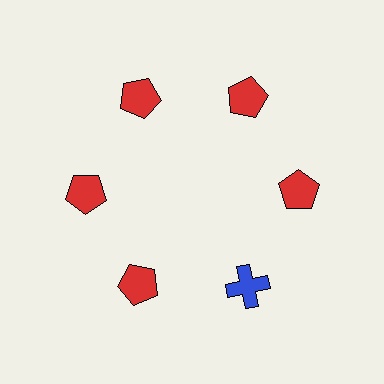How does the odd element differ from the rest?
It differs in both color (blue instead of red) and shape (cross instead of pentagon).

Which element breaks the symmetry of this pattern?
The blue cross at roughly the 5 o'clock position breaks the symmetry. All other shapes are red pentagons.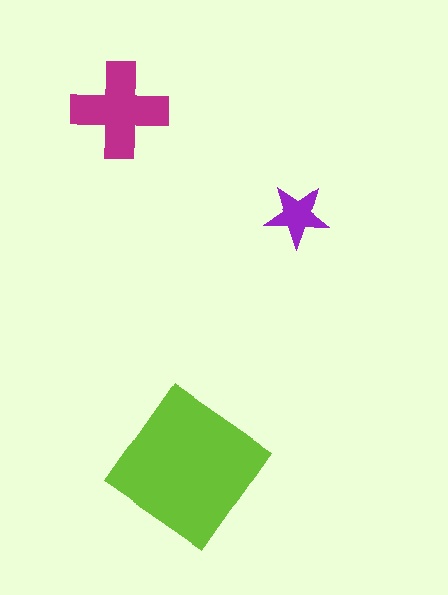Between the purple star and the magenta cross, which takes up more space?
The magenta cross.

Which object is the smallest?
The purple star.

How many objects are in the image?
There are 3 objects in the image.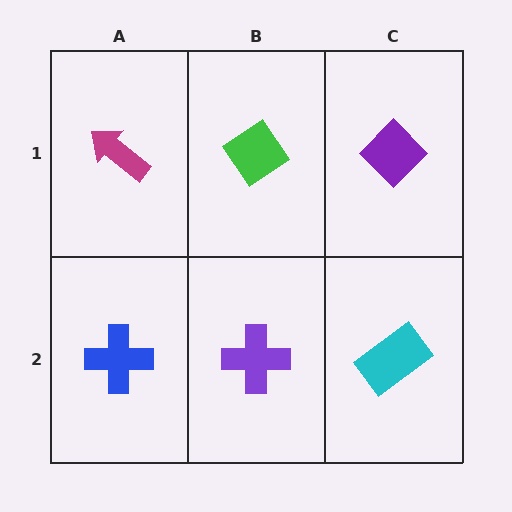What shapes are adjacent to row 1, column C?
A cyan rectangle (row 2, column C), a green diamond (row 1, column B).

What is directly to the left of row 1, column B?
A magenta arrow.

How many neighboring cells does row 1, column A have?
2.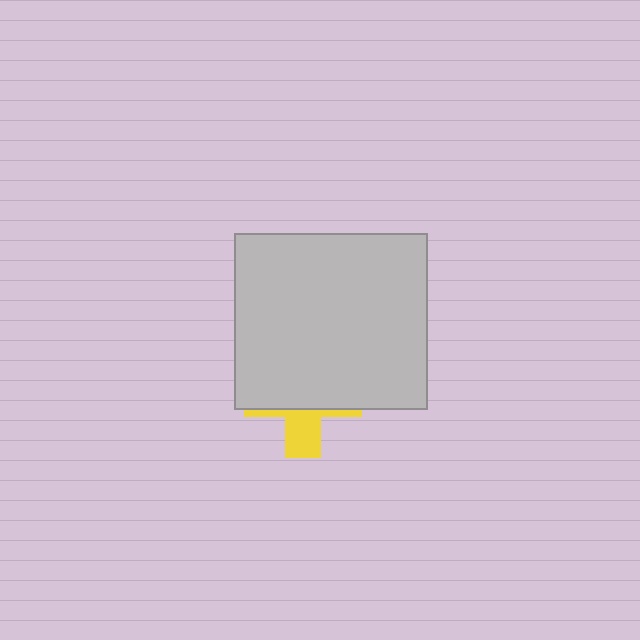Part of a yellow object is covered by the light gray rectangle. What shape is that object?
It is a cross.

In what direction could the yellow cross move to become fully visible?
The yellow cross could move down. That would shift it out from behind the light gray rectangle entirely.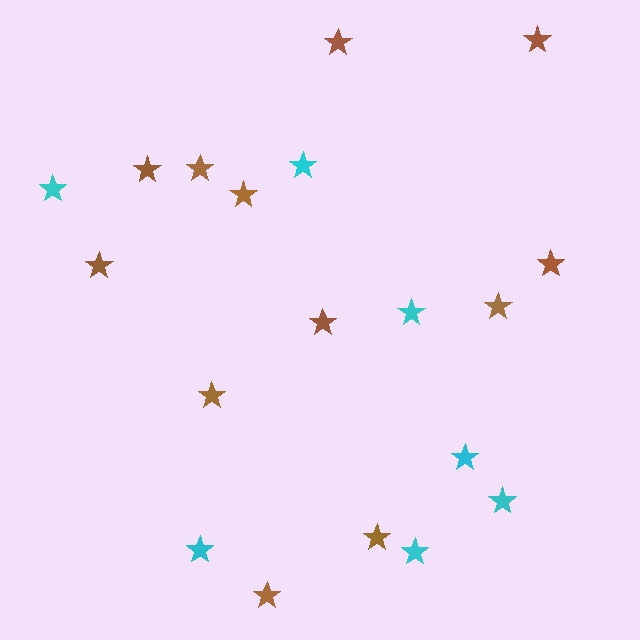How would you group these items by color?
There are 2 groups: one group of brown stars (12) and one group of cyan stars (7).